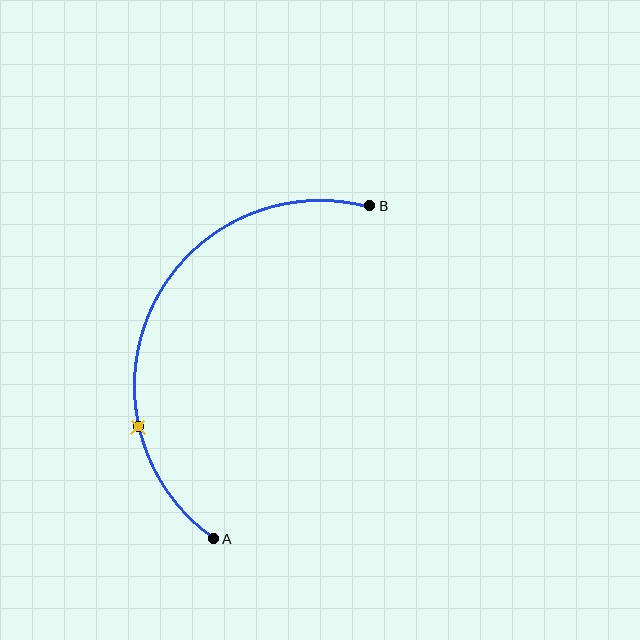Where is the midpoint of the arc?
The arc midpoint is the point on the curve farthest from the straight line joining A and B. It sits to the left of that line.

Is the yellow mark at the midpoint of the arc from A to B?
No. The yellow mark lies on the arc but is closer to endpoint A. The arc midpoint would be at the point on the curve equidistant along the arc from both A and B.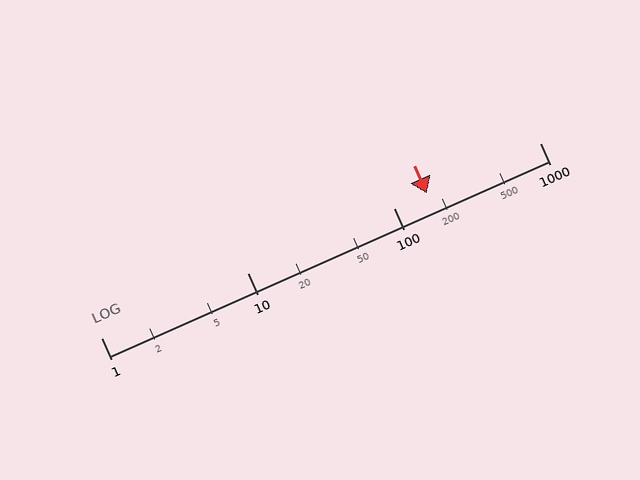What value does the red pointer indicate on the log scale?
The pointer indicates approximately 170.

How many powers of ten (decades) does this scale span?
The scale spans 3 decades, from 1 to 1000.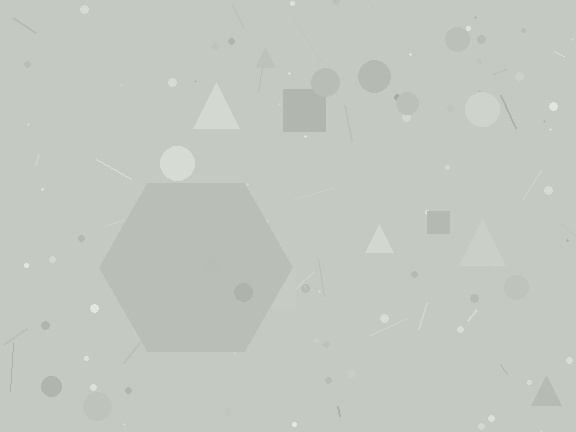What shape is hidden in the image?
A hexagon is hidden in the image.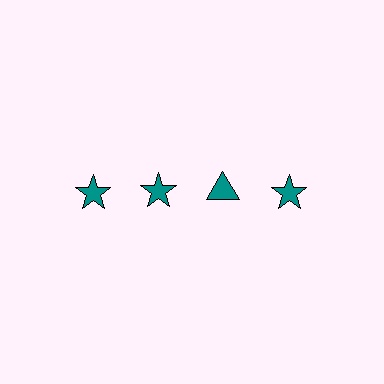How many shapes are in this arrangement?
There are 4 shapes arranged in a grid pattern.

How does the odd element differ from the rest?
It has a different shape: triangle instead of star.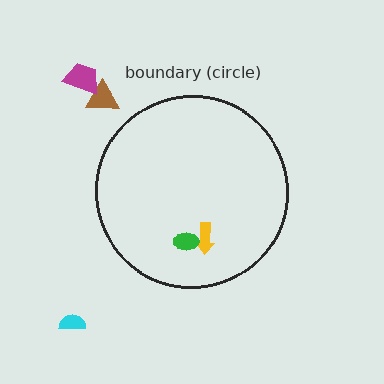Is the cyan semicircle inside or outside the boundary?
Outside.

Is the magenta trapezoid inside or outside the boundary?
Outside.